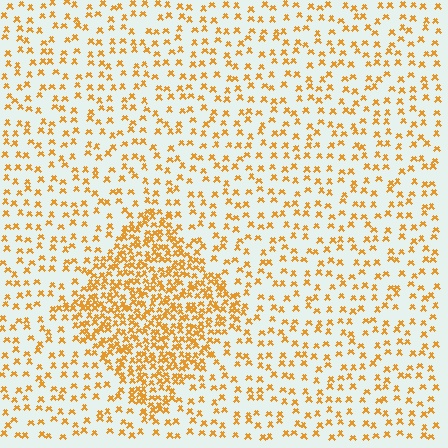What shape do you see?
I see a diamond.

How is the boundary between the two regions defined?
The boundary is defined by a change in element density (approximately 2.6x ratio). All elements are the same color, size, and shape.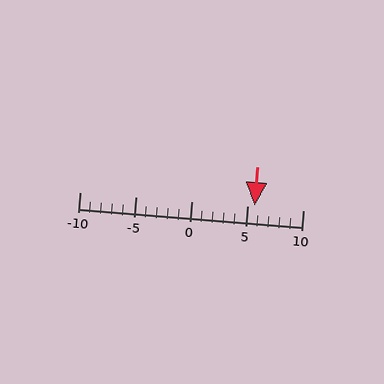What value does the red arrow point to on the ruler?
The red arrow points to approximately 6.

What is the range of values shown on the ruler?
The ruler shows values from -10 to 10.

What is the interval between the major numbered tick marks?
The major tick marks are spaced 5 units apart.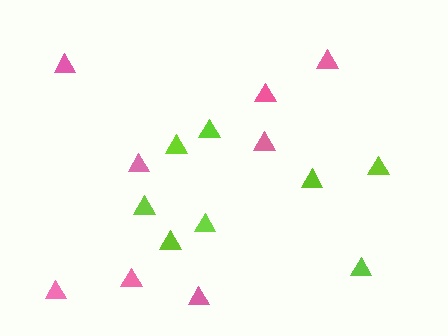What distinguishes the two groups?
There are 2 groups: one group of lime triangles (8) and one group of pink triangles (8).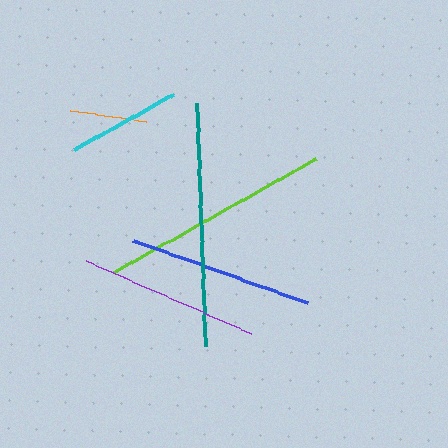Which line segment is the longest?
The teal line is the longest at approximately 242 pixels.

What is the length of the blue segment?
The blue segment is approximately 186 pixels long.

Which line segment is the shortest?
The orange line is the shortest at approximately 77 pixels.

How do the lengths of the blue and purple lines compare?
The blue and purple lines are approximately the same length.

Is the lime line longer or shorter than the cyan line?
The lime line is longer than the cyan line.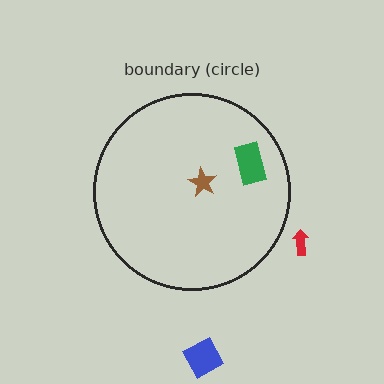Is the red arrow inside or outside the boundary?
Outside.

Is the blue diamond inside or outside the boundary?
Outside.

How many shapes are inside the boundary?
2 inside, 2 outside.